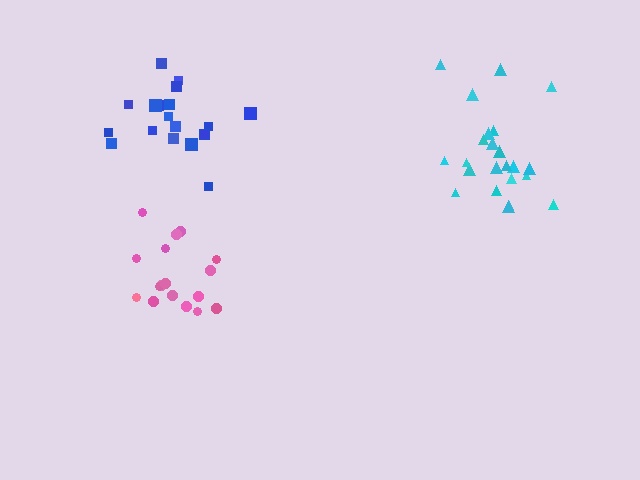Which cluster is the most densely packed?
Pink.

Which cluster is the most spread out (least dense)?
Blue.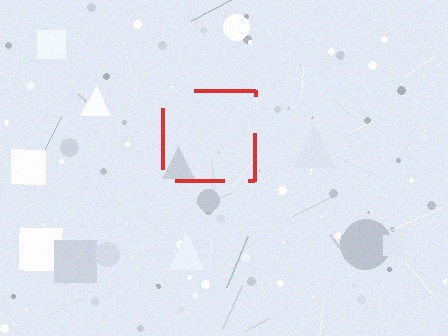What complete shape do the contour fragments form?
The contour fragments form a square.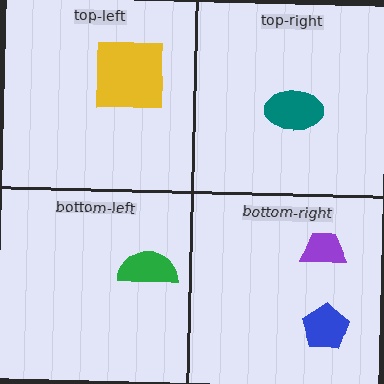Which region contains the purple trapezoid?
The bottom-right region.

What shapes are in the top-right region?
The teal ellipse.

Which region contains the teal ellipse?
The top-right region.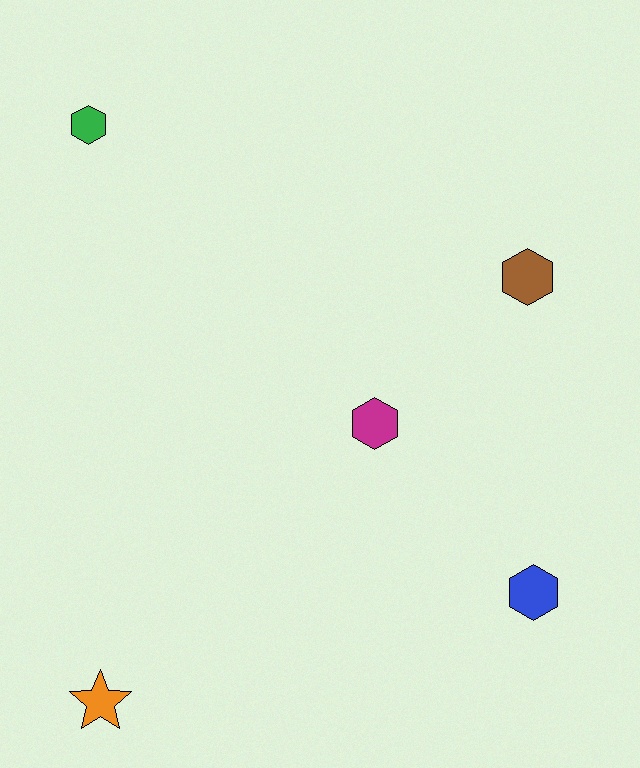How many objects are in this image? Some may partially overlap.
There are 5 objects.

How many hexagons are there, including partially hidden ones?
There are 4 hexagons.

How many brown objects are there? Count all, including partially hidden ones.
There is 1 brown object.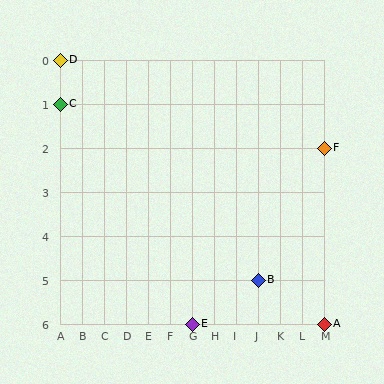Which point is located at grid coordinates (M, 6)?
Point A is at (M, 6).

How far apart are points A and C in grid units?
Points A and C are 12 columns and 5 rows apart (about 13.0 grid units diagonally).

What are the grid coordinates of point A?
Point A is at grid coordinates (M, 6).